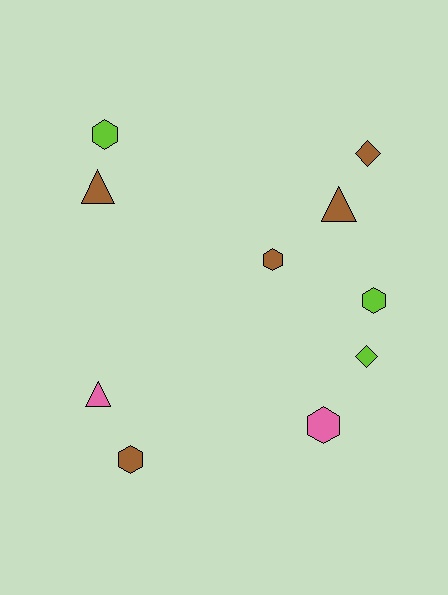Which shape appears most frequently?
Hexagon, with 5 objects.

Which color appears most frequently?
Brown, with 5 objects.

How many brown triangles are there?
There are 2 brown triangles.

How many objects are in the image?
There are 10 objects.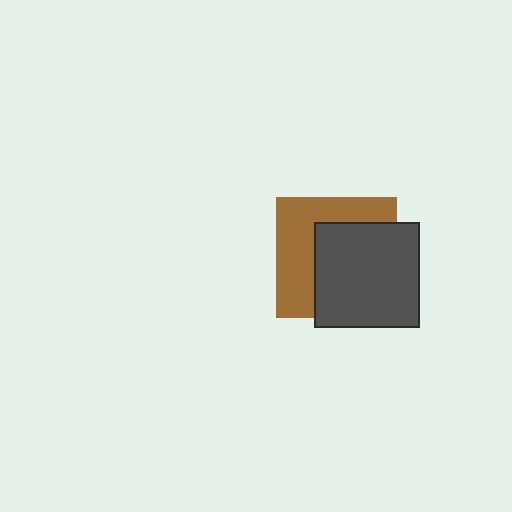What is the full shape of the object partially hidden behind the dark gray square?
The partially hidden object is a brown square.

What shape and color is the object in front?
The object in front is a dark gray square.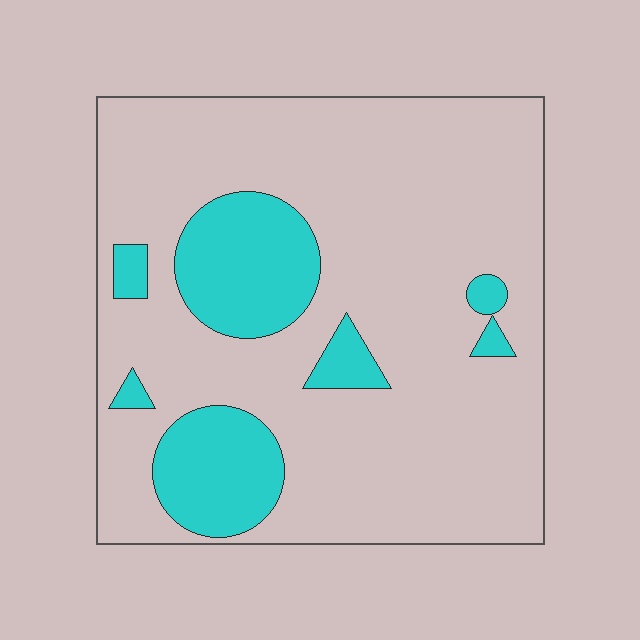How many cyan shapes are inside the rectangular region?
7.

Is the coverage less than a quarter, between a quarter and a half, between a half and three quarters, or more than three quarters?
Less than a quarter.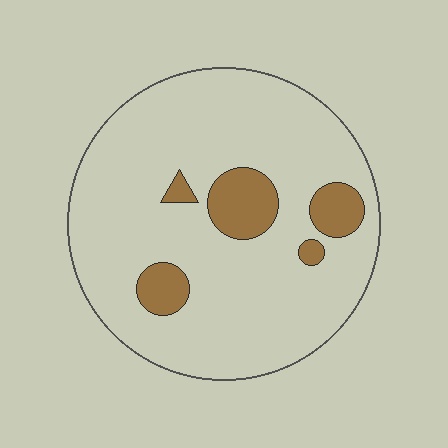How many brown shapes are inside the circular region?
5.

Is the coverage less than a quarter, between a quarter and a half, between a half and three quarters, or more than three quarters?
Less than a quarter.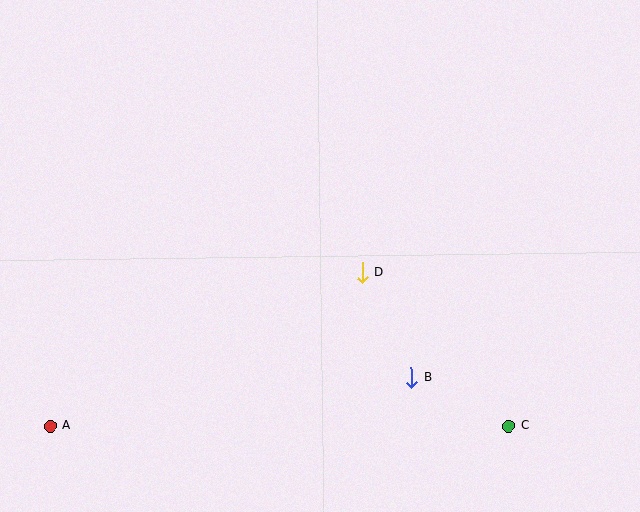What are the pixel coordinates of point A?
Point A is at (50, 426).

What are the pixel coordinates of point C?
Point C is at (509, 426).